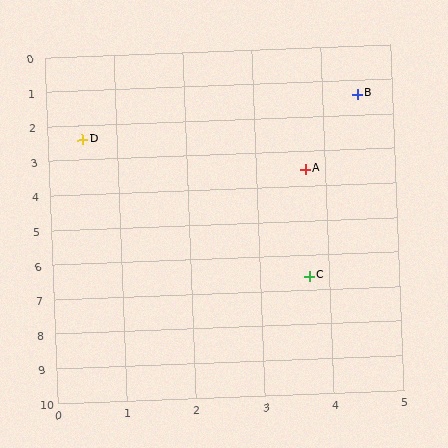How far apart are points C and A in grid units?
Points C and A are about 3.1 grid units apart.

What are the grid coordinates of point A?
Point A is at approximately (3.7, 3.5).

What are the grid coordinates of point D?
Point D is at approximately (0.5, 2.4).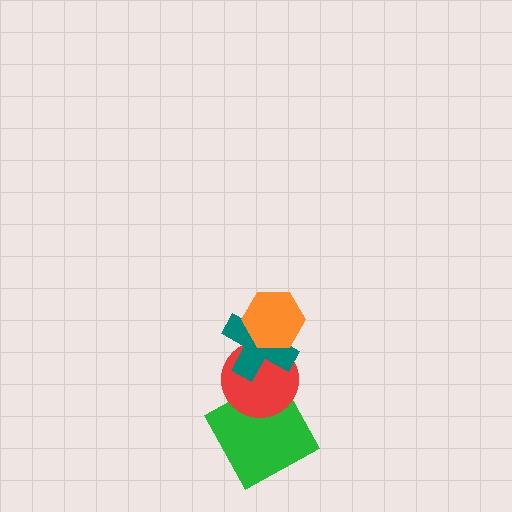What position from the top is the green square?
The green square is 4th from the top.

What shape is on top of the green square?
The red circle is on top of the green square.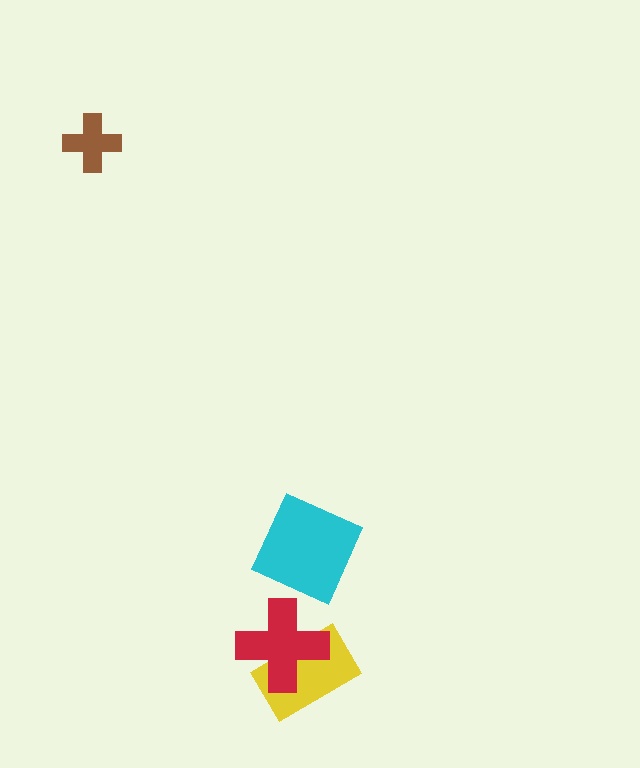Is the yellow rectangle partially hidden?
Yes, it is partially covered by another shape.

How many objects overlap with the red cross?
1 object overlaps with the red cross.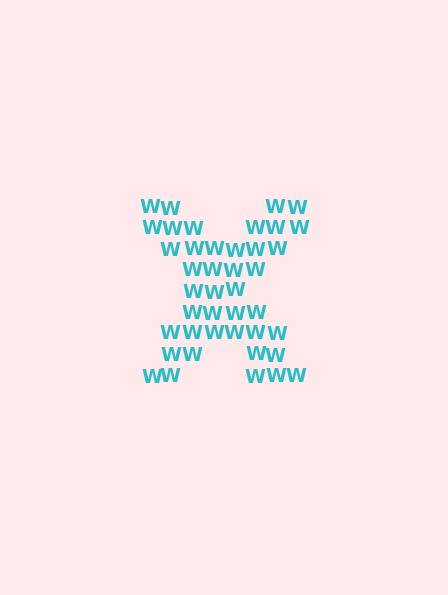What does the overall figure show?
The overall figure shows the letter X.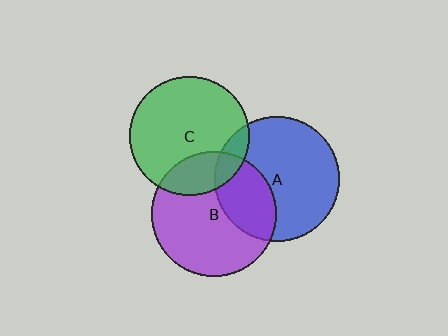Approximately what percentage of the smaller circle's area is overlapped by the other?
Approximately 25%.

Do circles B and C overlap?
Yes.